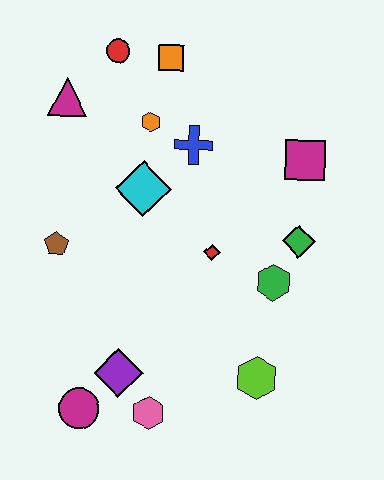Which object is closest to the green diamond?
The green hexagon is closest to the green diamond.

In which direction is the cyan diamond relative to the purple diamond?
The cyan diamond is above the purple diamond.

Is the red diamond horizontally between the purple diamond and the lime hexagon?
Yes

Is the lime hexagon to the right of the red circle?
Yes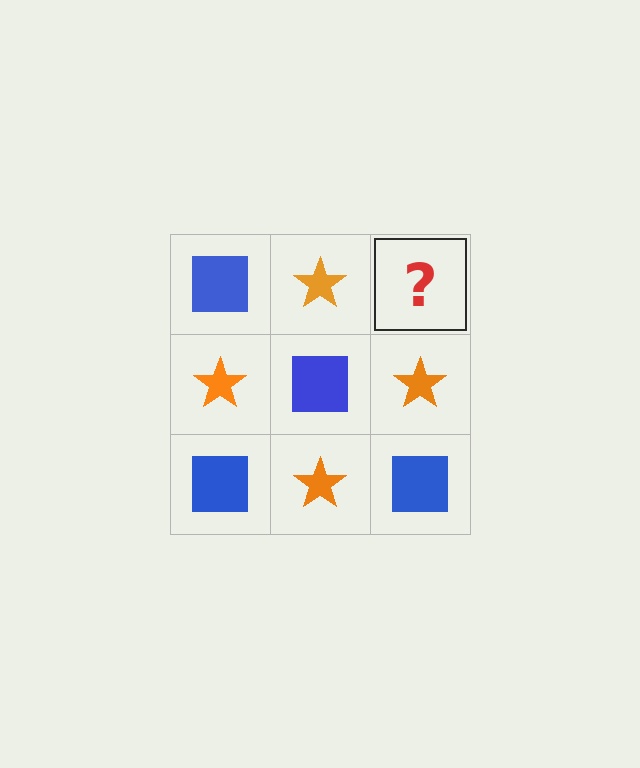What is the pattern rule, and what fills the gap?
The rule is that it alternates blue square and orange star in a checkerboard pattern. The gap should be filled with a blue square.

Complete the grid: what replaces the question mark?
The question mark should be replaced with a blue square.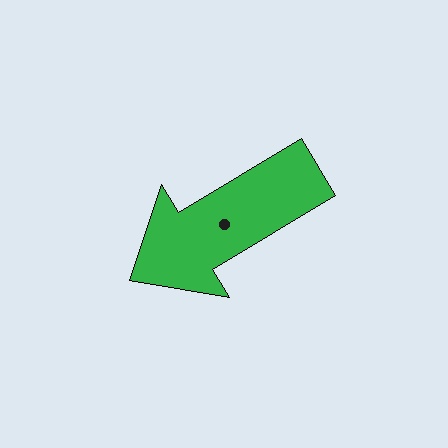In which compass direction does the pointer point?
Southwest.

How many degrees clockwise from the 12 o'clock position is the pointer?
Approximately 239 degrees.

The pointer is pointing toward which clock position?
Roughly 8 o'clock.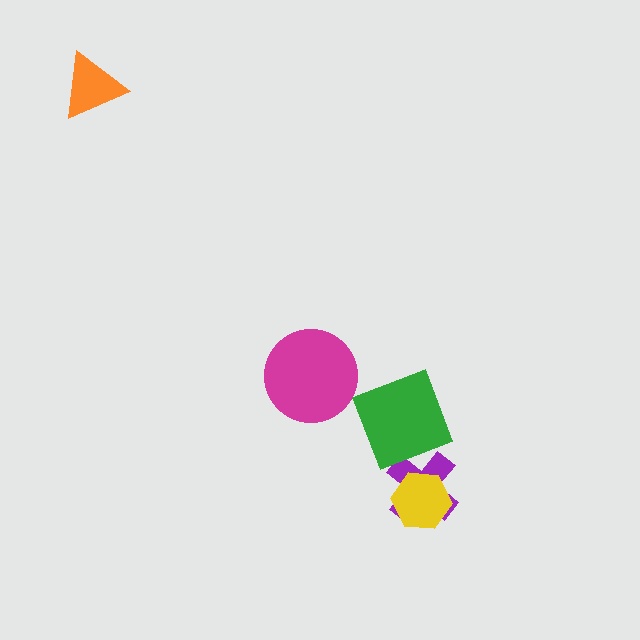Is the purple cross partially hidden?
Yes, it is partially covered by another shape.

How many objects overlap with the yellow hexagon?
1 object overlaps with the yellow hexagon.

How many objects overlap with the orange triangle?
0 objects overlap with the orange triangle.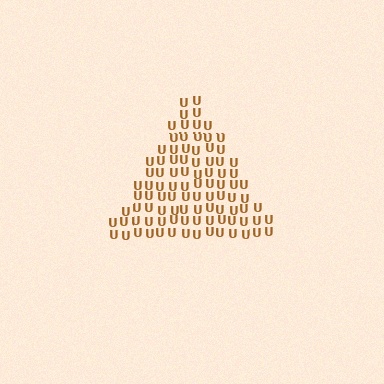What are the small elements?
The small elements are letter U's.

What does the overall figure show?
The overall figure shows a triangle.